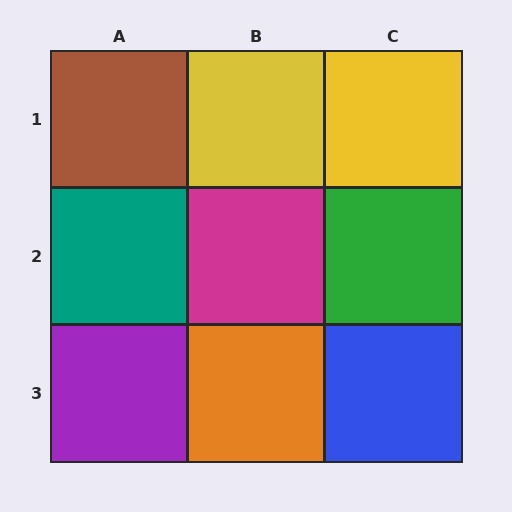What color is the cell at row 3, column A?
Purple.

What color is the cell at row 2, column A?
Teal.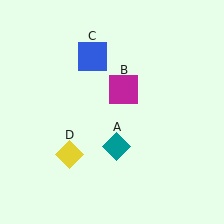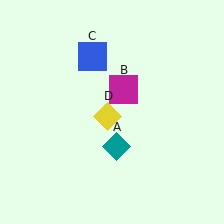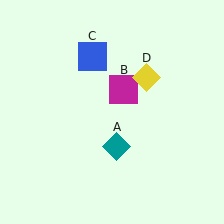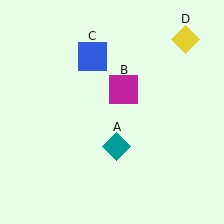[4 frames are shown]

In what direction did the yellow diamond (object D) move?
The yellow diamond (object D) moved up and to the right.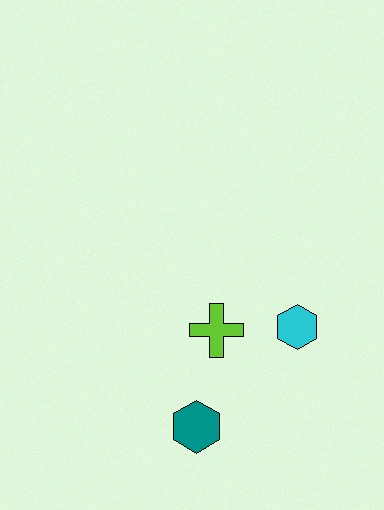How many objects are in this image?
There are 3 objects.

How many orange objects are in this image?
There are no orange objects.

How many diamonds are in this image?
There are no diamonds.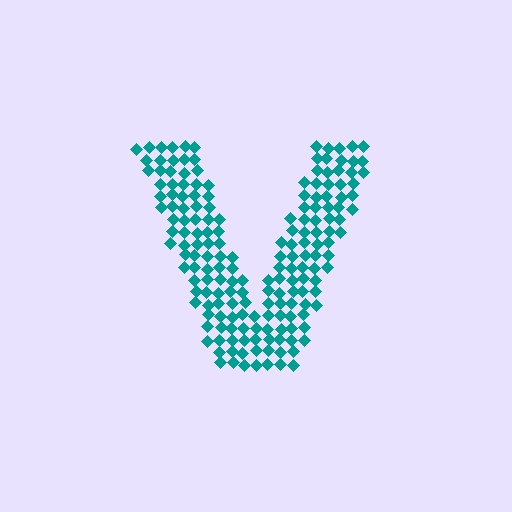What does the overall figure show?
The overall figure shows the letter V.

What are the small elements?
The small elements are diamonds.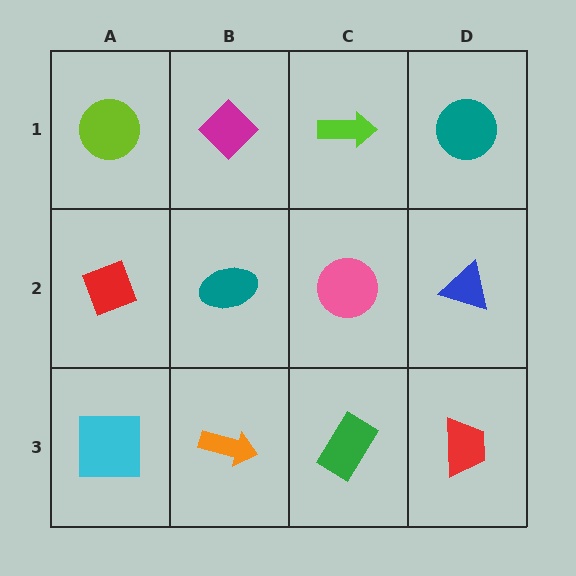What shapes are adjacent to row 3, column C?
A pink circle (row 2, column C), an orange arrow (row 3, column B), a red trapezoid (row 3, column D).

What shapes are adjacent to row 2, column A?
A lime circle (row 1, column A), a cyan square (row 3, column A), a teal ellipse (row 2, column B).